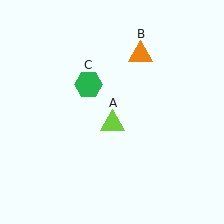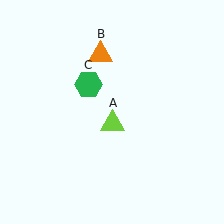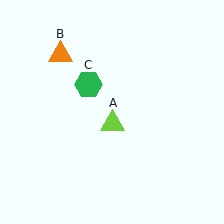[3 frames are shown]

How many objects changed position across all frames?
1 object changed position: orange triangle (object B).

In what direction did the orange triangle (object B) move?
The orange triangle (object B) moved left.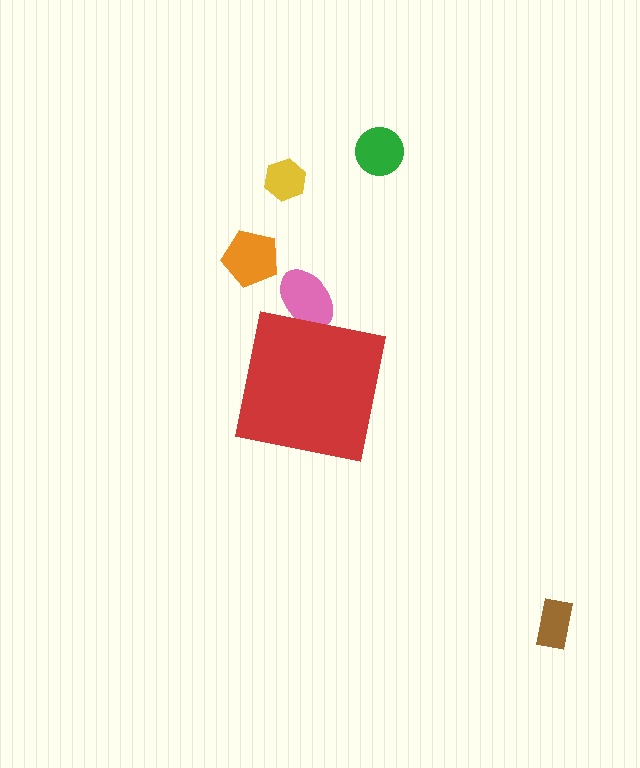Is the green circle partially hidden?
No, the green circle is fully visible.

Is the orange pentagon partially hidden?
No, the orange pentagon is fully visible.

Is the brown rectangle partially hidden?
No, the brown rectangle is fully visible.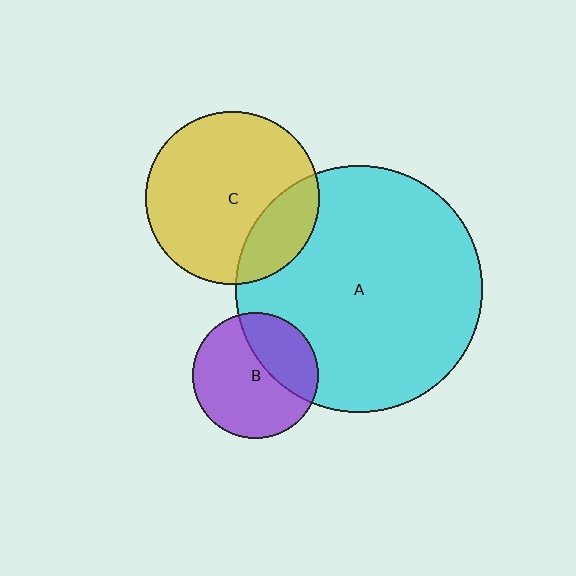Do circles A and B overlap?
Yes.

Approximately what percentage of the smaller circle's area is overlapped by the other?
Approximately 35%.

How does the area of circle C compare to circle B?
Approximately 1.9 times.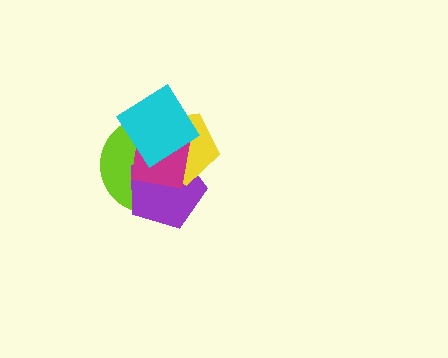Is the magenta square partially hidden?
Yes, it is partially covered by another shape.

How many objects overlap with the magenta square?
4 objects overlap with the magenta square.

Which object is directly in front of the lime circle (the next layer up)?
The purple pentagon is directly in front of the lime circle.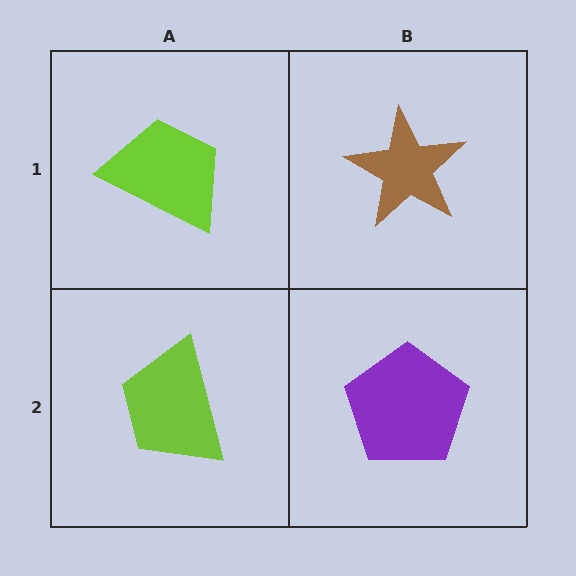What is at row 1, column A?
A lime trapezoid.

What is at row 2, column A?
A lime trapezoid.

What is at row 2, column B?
A purple pentagon.